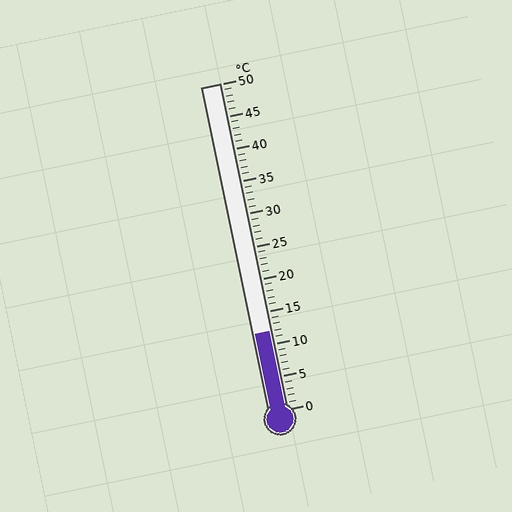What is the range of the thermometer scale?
The thermometer scale ranges from 0°C to 50°C.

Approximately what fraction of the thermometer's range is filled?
The thermometer is filled to approximately 25% of its range.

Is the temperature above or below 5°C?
The temperature is above 5°C.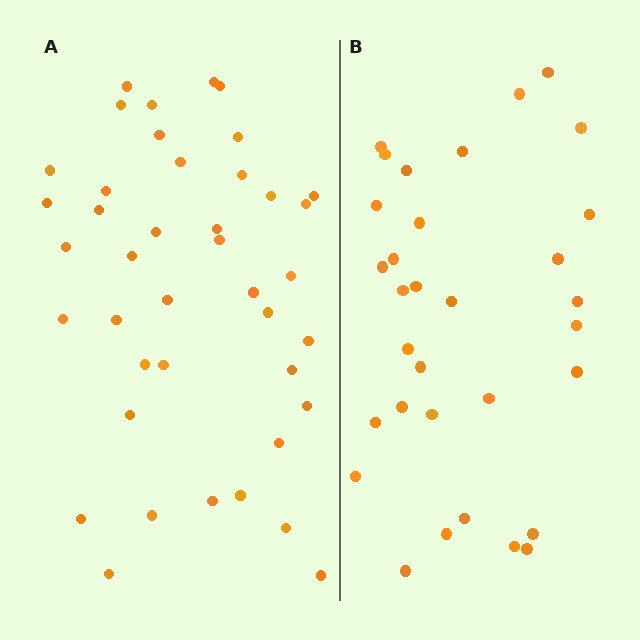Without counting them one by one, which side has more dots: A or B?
Region A (the left region) has more dots.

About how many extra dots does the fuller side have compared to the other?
Region A has roughly 8 or so more dots than region B.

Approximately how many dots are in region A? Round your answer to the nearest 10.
About 40 dots. (The exact count is 41, which rounds to 40.)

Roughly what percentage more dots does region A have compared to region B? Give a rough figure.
About 30% more.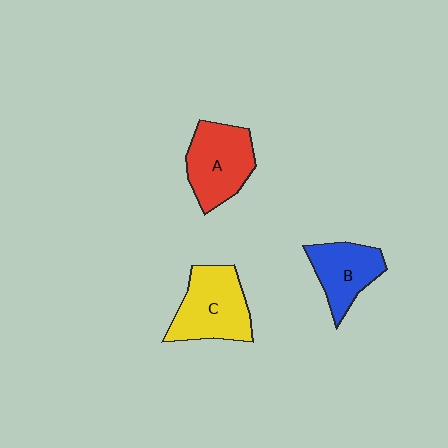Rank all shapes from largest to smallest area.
From largest to smallest: C (yellow), A (red), B (blue).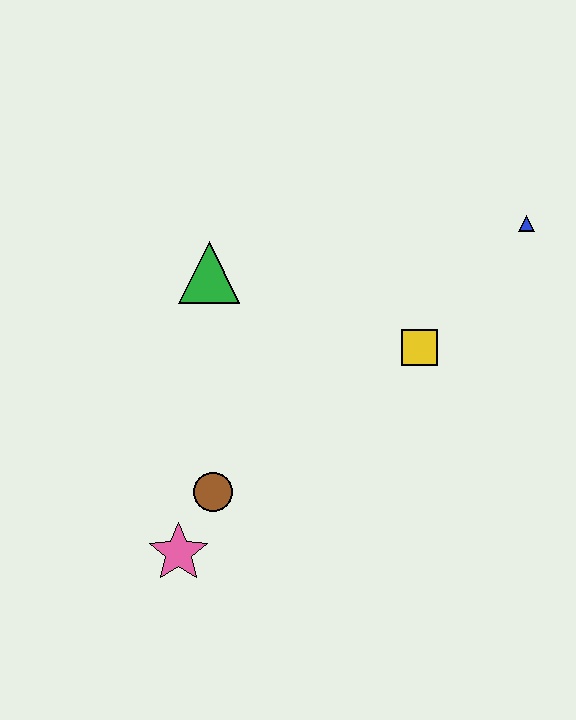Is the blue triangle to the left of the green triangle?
No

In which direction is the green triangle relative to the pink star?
The green triangle is above the pink star.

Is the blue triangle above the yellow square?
Yes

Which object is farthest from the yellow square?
The pink star is farthest from the yellow square.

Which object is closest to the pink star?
The brown circle is closest to the pink star.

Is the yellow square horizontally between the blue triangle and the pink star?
Yes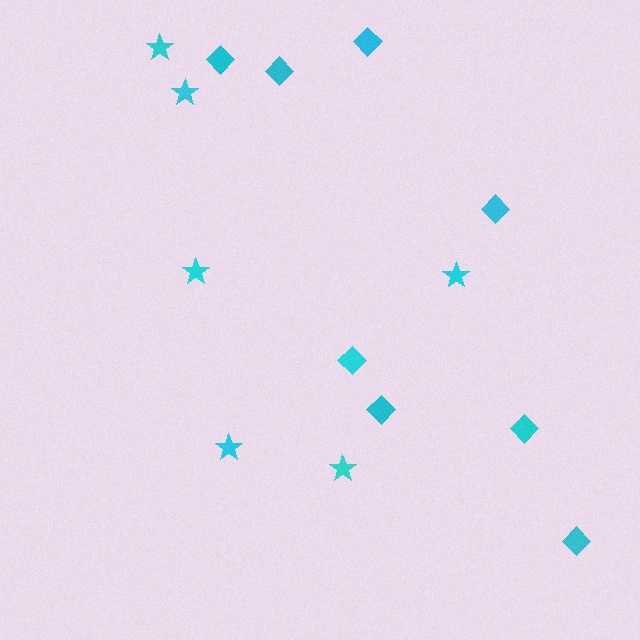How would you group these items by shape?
There are 2 groups: one group of diamonds (8) and one group of stars (6).